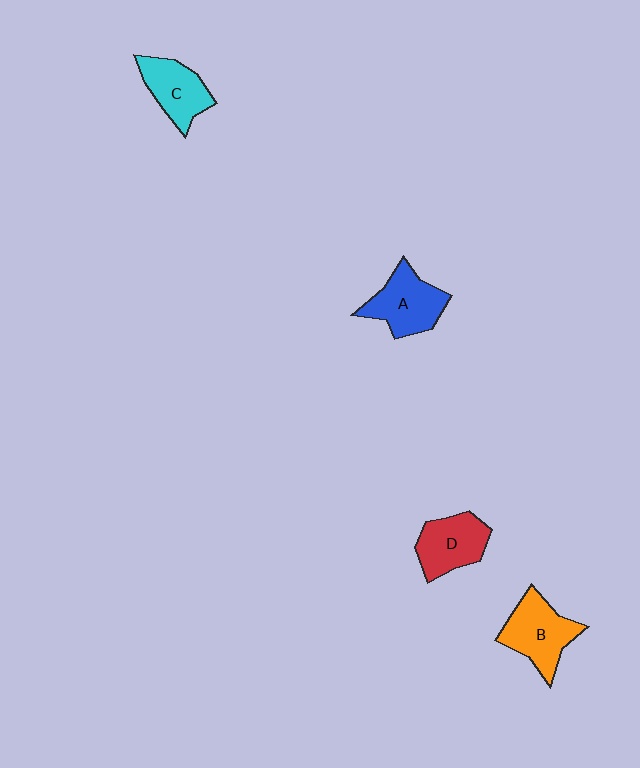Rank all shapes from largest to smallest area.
From largest to smallest: B (orange), A (blue), D (red), C (cyan).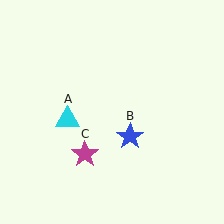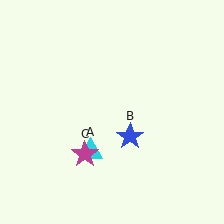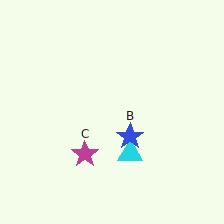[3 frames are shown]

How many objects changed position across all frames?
1 object changed position: cyan triangle (object A).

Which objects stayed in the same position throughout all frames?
Blue star (object B) and magenta star (object C) remained stationary.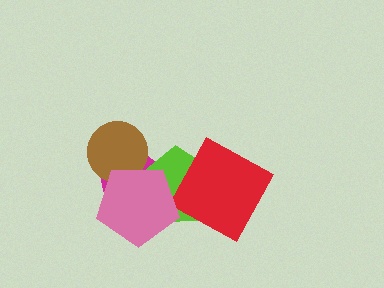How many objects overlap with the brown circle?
2 objects overlap with the brown circle.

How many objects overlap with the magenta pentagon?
3 objects overlap with the magenta pentagon.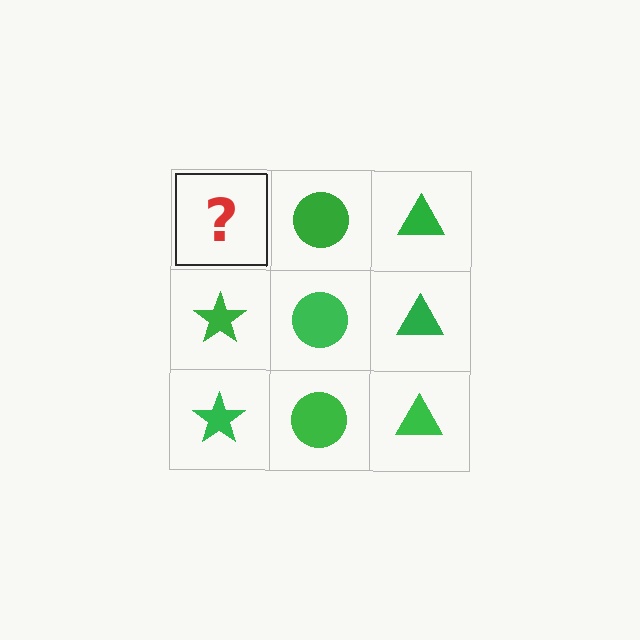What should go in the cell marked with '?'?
The missing cell should contain a green star.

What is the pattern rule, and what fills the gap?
The rule is that each column has a consistent shape. The gap should be filled with a green star.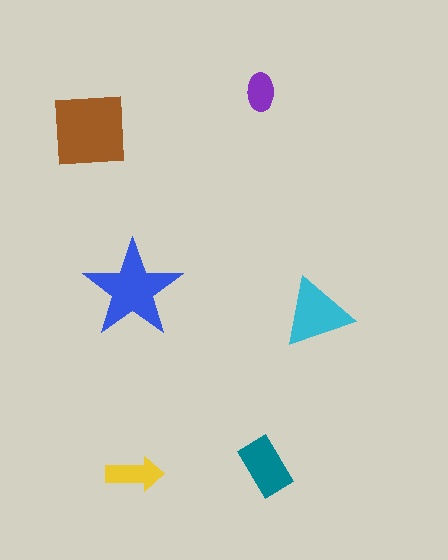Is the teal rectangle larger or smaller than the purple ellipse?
Larger.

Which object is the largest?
The brown square.